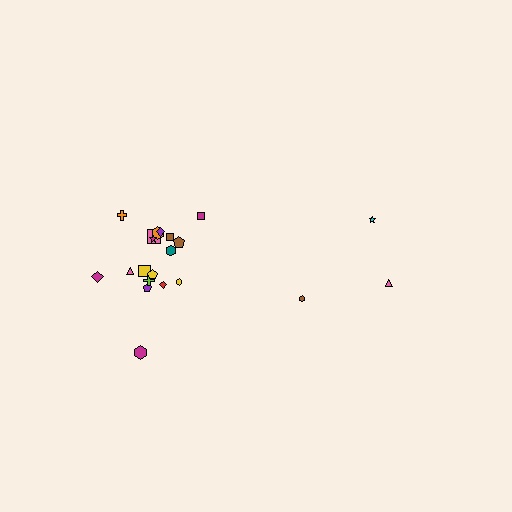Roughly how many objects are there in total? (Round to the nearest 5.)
Roughly 20 objects in total.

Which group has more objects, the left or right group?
The left group.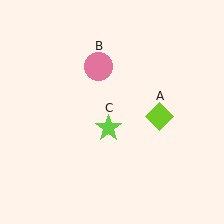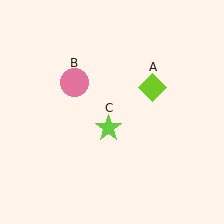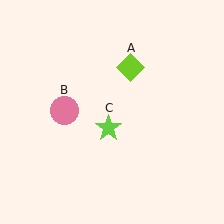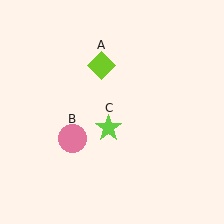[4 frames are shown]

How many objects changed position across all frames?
2 objects changed position: lime diamond (object A), pink circle (object B).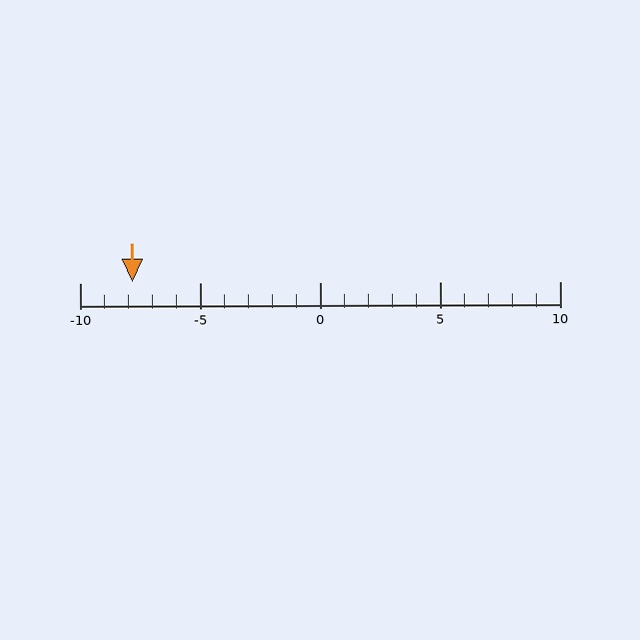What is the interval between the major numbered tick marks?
The major tick marks are spaced 5 units apart.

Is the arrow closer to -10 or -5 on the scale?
The arrow is closer to -10.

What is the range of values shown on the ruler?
The ruler shows values from -10 to 10.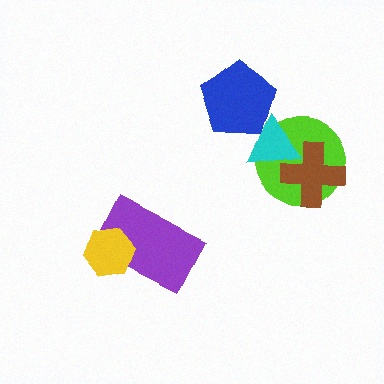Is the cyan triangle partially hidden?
Yes, it is partially covered by another shape.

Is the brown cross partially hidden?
No, no other shape covers it.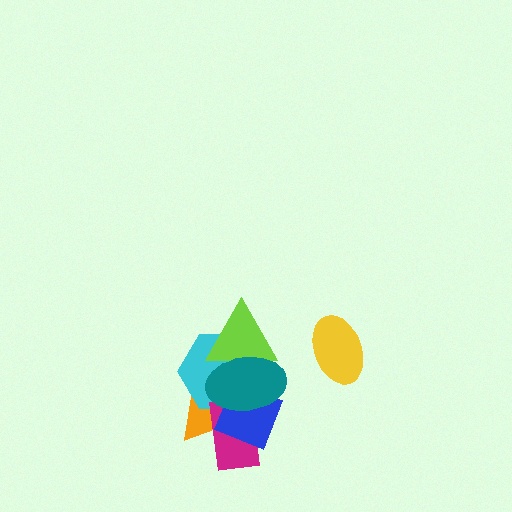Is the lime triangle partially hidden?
Yes, it is partially covered by another shape.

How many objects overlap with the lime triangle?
2 objects overlap with the lime triangle.